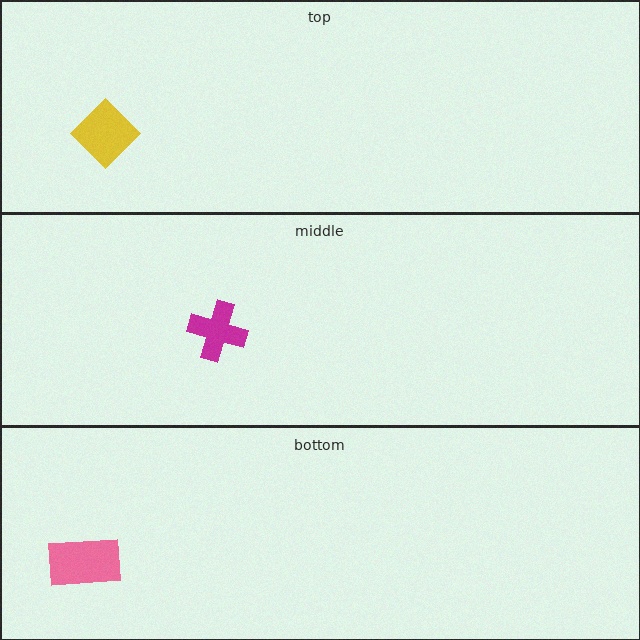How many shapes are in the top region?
1.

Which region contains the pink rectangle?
The bottom region.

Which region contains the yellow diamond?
The top region.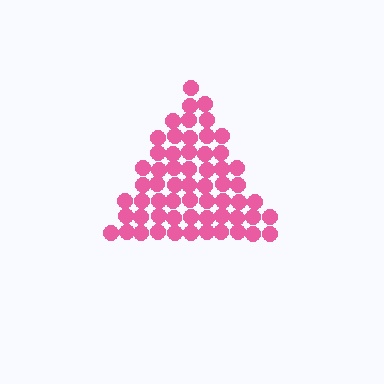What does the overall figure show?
The overall figure shows a triangle.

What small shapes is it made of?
It is made of small circles.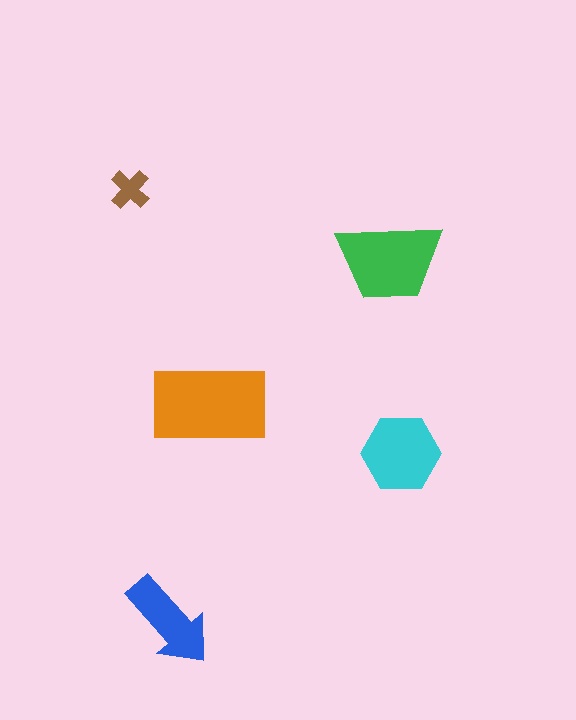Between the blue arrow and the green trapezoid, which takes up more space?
The green trapezoid.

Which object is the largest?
The orange rectangle.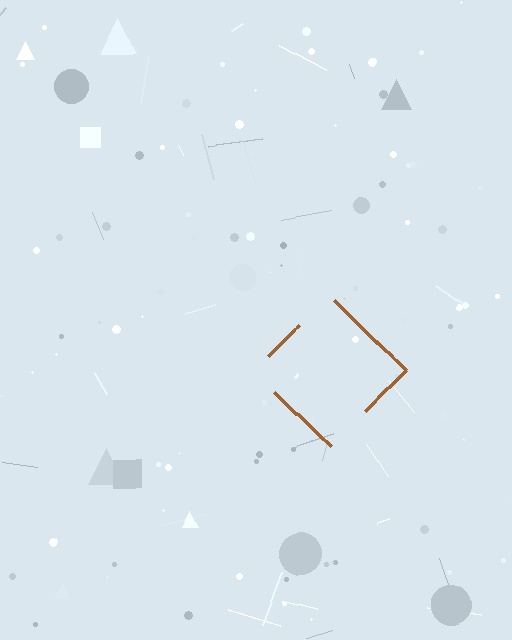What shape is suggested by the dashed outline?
The dashed outline suggests a diamond.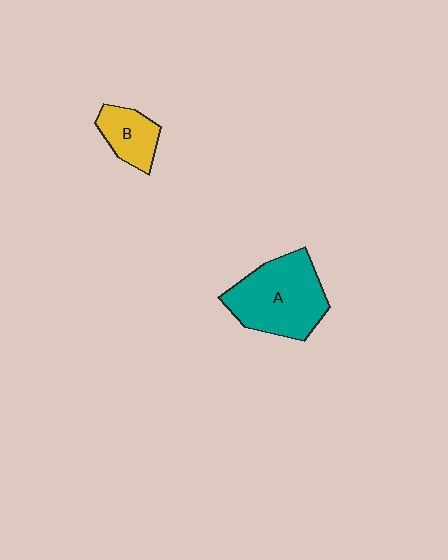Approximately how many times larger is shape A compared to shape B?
Approximately 2.2 times.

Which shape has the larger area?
Shape A (teal).